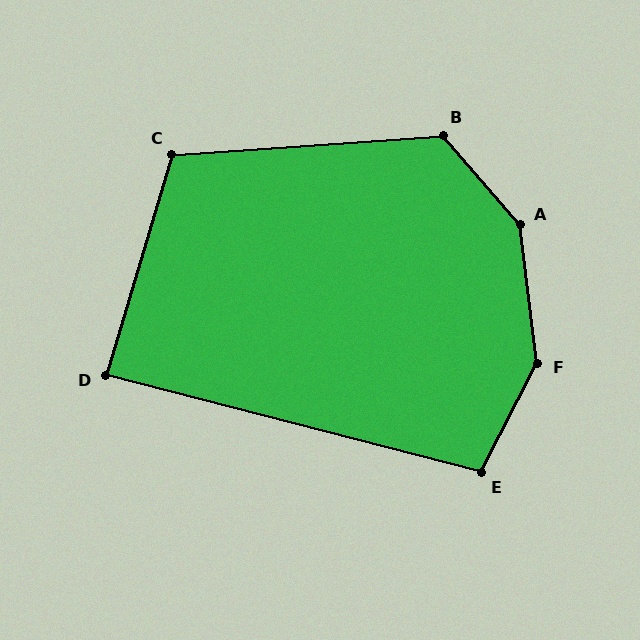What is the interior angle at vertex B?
Approximately 127 degrees (obtuse).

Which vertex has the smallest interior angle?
D, at approximately 88 degrees.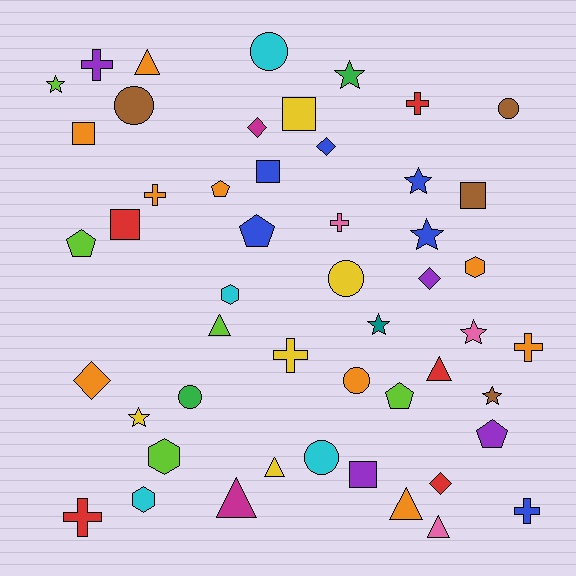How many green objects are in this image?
There are 2 green objects.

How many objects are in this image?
There are 50 objects.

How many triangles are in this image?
There are 7 triangles.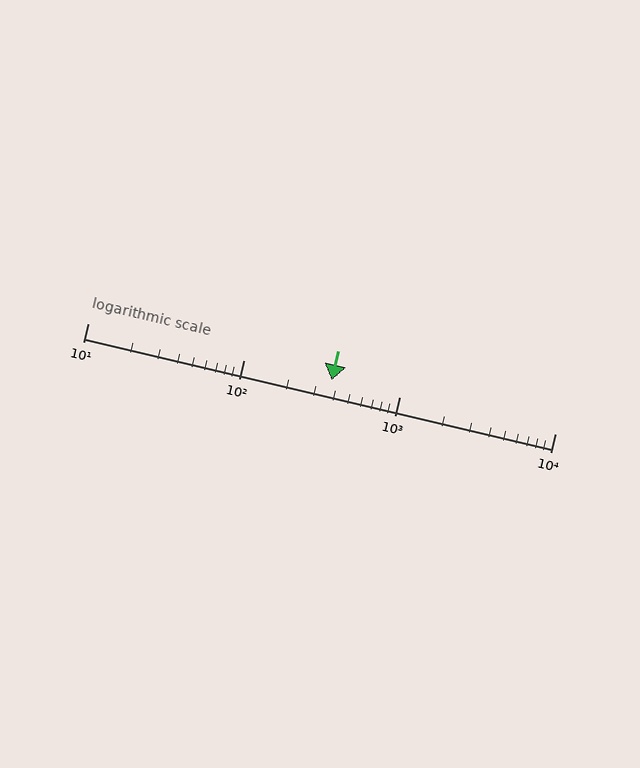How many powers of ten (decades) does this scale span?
The scale spans 3 decades, from 10 to 10000.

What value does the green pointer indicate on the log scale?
The pointer indicates approximately 370.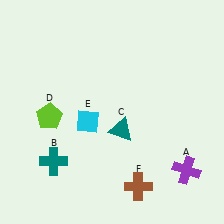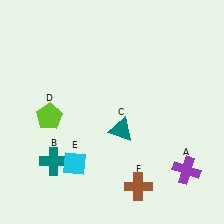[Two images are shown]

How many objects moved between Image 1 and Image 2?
1 object moved between the two images.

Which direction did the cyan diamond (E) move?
The cyan diamond (E) moved down.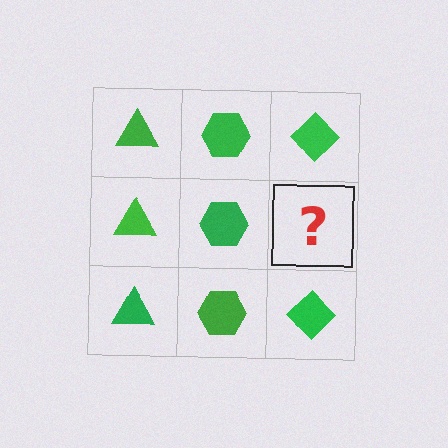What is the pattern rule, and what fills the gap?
The rule is that each column has a consistent shape. The gap should be filled with a green diamond.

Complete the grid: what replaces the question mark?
The question mark should be replaced with a green diamond.